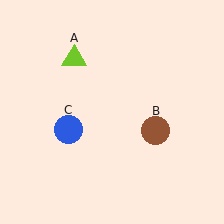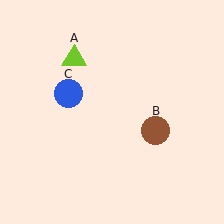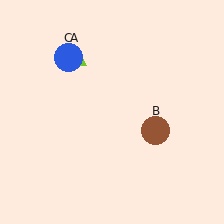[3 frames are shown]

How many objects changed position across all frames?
1 object changed position: blue circle (object C).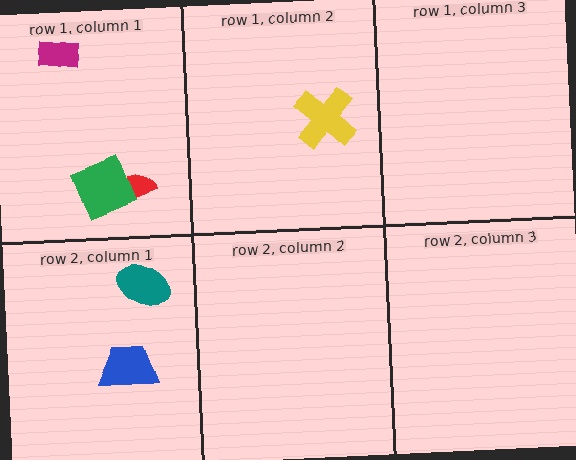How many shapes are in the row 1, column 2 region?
1.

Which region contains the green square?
The row 1, column 1 region.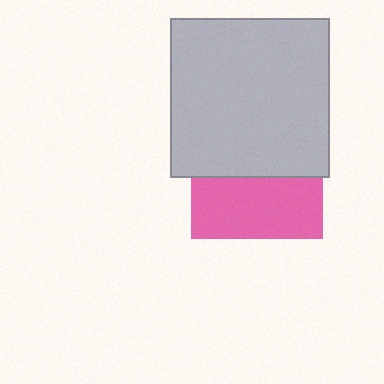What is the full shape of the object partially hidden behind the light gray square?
The partially hidden object is a pink square.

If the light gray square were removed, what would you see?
You would see the complete pink square.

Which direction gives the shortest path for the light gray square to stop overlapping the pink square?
Moving up gives the shortest separation.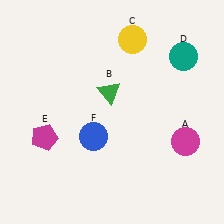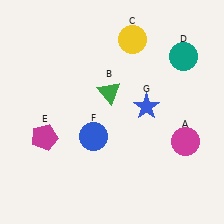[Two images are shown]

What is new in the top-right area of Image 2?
A blue star (G) was added in the top-right area of Image 2.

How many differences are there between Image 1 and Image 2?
There is 1 difference between the two images.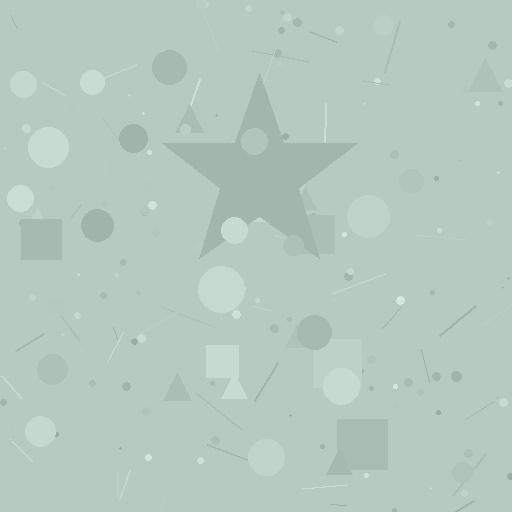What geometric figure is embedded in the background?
A star is embedded in the background.